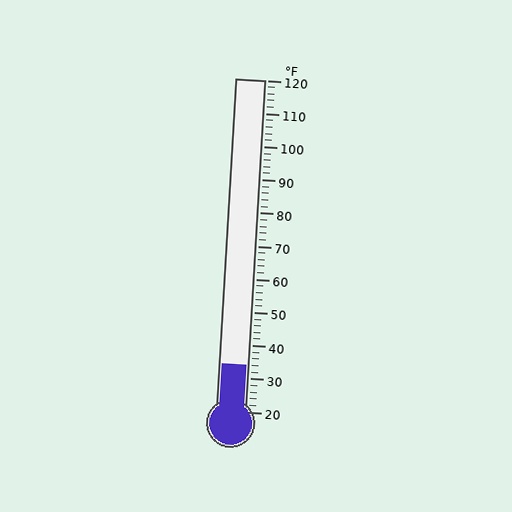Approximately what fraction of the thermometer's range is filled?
The thermometer is filled to approximately 15% of its range.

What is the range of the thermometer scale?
The thermometer scale ranges from 20°F to 120°F.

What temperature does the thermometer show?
The thermometer shows approximately 34°F.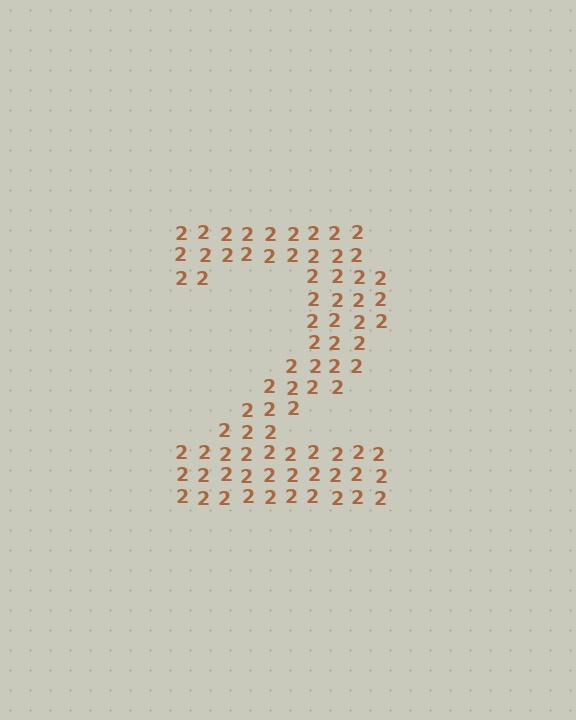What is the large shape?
The large shape is the digit 2.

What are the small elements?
The small elements are digit 2's.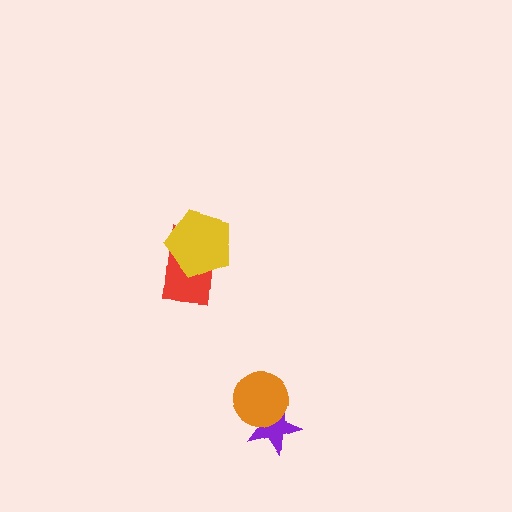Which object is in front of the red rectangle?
The yellow pentagon is in front of the red rectangle.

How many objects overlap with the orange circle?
1 object overlaps with the orange circle.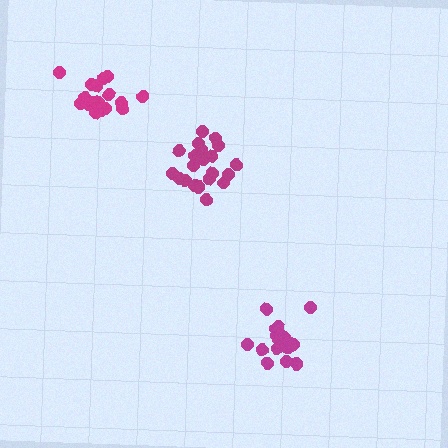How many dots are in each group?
Group 1: 21 dots, Group 2: 18 dots, Group 3: 18 dots (57 total).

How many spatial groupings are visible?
There are 3 spatial groupings.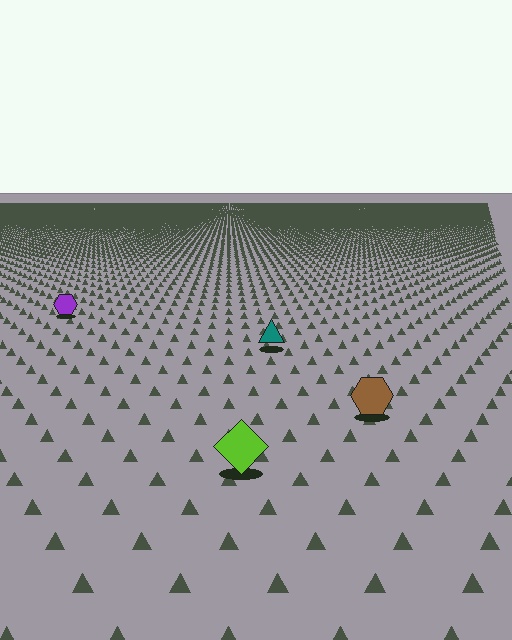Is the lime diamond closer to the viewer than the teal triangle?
Yes. The lime diamond is closer — you can tell from the texture gradient: the ground texture is coarser near it.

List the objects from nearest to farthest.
From nearest to farthest: the lime diamond, the brown hexagon, the teal triangle, the purple hexagon.